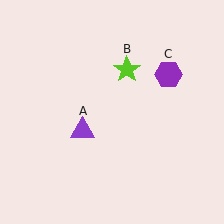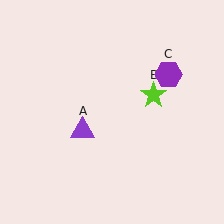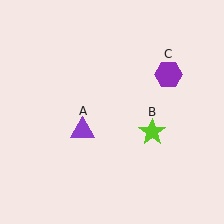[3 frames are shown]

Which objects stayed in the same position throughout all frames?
Purple triangle (object A) and purple hexagon (object C) remained stationary.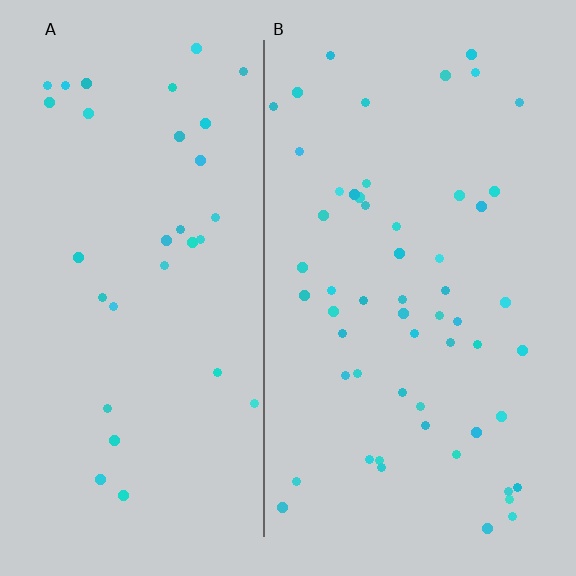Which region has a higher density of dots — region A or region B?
B (the right).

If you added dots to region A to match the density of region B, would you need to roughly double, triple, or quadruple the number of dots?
Approximately double.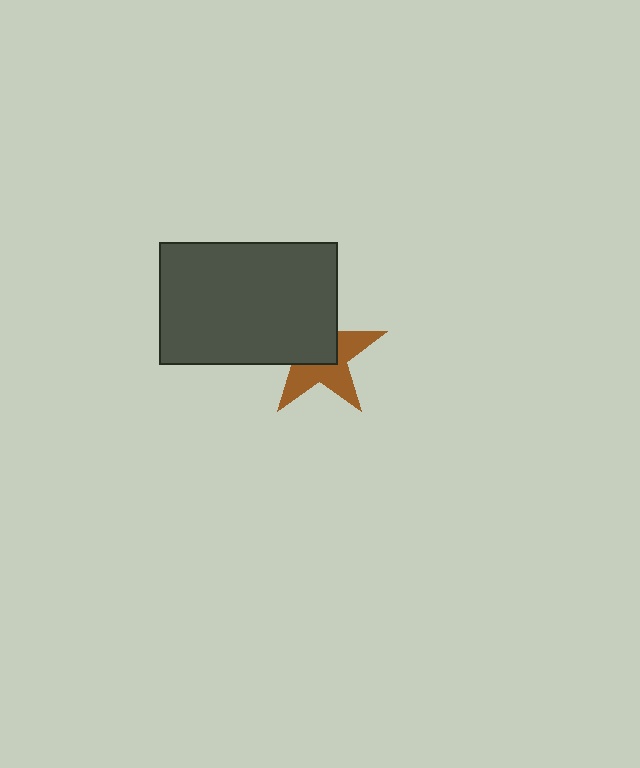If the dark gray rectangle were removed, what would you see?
You would see the complete brown star.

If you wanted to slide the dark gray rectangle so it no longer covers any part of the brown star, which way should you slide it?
Slide it toward the upper-left — that is the most direct way to separate the two shapes.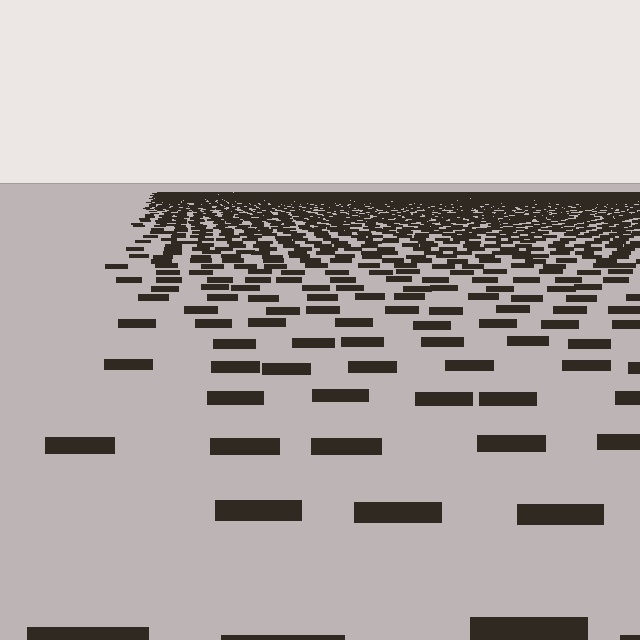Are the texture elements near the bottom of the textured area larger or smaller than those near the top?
Larger. Near the bottom, elements are closer to the viewer and appear at a bigger on-screen size.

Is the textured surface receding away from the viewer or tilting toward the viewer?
The surface is receding away from the viewer. Texture elements get smaller and denser toward the top.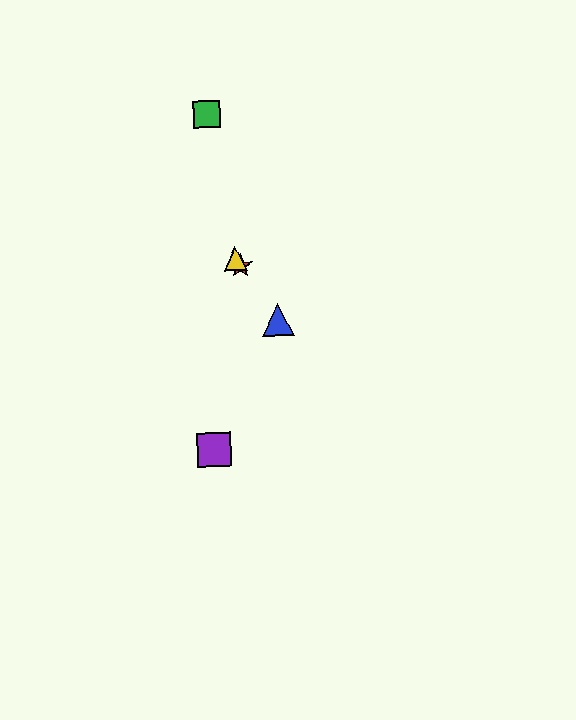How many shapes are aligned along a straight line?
3 shapes (the red star, the blue triangle, the yellow triangle) are aligned along a straight line.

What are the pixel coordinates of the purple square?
The purple square is at (214, 450).